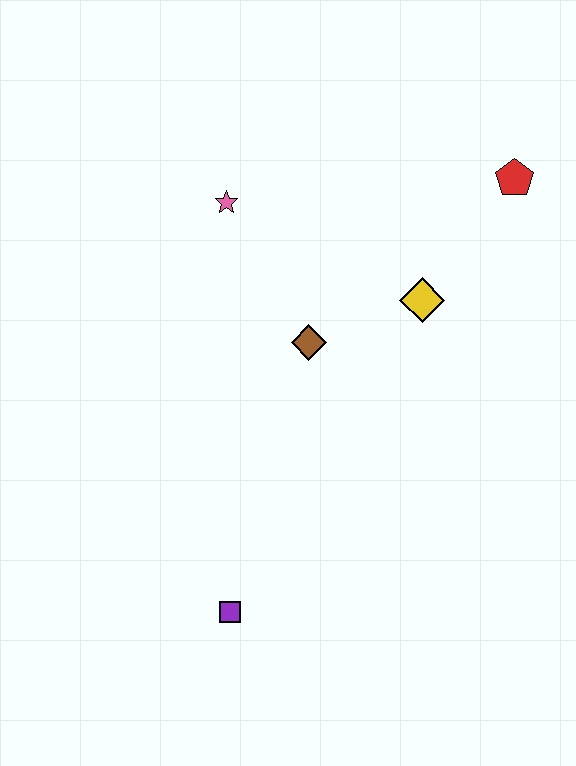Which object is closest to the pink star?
The brown diamond is closest to the pink star.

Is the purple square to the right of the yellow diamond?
No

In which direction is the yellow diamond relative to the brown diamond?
The yellow diamond is to the right of the brown diamond.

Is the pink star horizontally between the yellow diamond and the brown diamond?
No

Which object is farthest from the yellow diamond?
The purple square is farthest from the yellow diamond.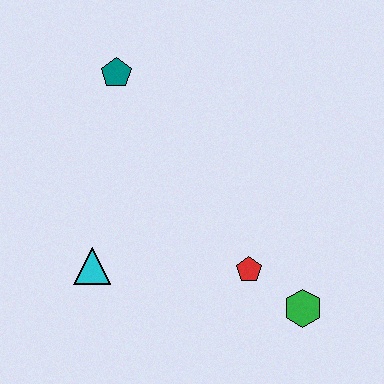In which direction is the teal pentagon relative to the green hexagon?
The teal pentagon is above the green hexagon.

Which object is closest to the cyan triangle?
The red pentagon is closest to the cyan triangle.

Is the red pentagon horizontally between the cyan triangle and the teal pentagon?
No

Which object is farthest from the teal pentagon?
The green hexagon is farthest from the teal pentagon.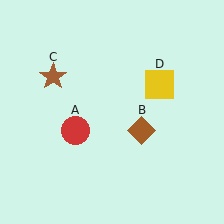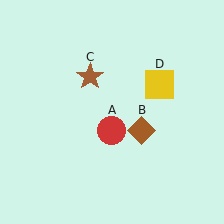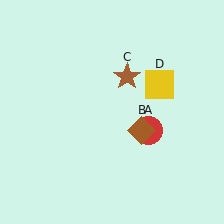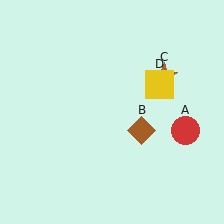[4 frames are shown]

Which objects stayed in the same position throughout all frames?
Brown diamond (object B) and yellow square (object D) remained stationary.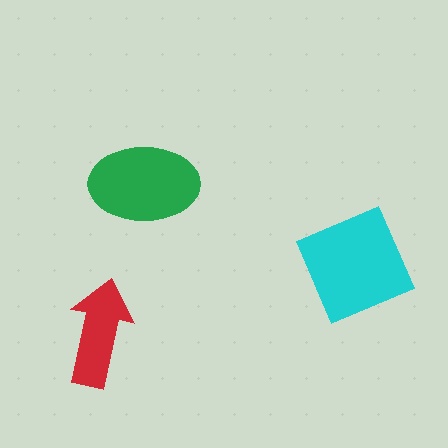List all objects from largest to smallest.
The cyan diamond, the green ellipse, the red arrow.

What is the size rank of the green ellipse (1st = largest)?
2nd.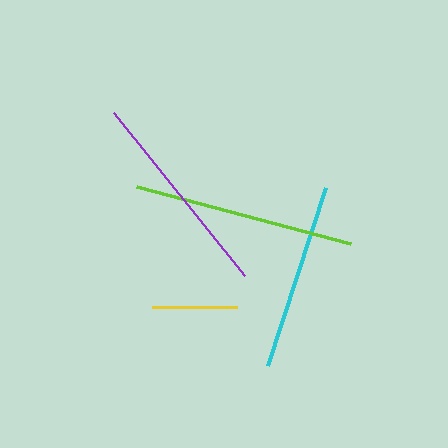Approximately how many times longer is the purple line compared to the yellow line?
The purple line is approximately 2.5 times the length of the yellow line.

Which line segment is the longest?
The lime line is the longest at approximately 221 pixels.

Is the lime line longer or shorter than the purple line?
The lime line is longer than the purple line.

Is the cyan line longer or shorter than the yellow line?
The cyan line is longer than the yellow line.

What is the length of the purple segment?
The purple segment is approximately 210 pixels long.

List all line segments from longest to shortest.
From longest to shortest: lime, purple, cyan, yellow.